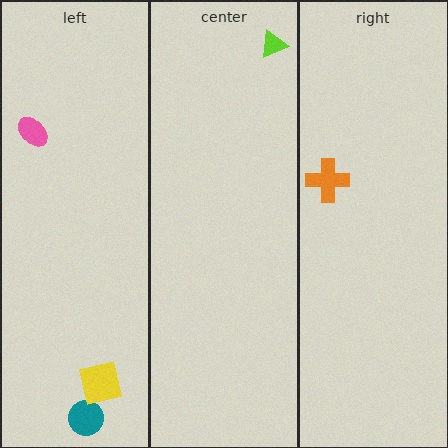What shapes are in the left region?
The teal circle, the pink ellipse, the yellow square.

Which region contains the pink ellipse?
The left region.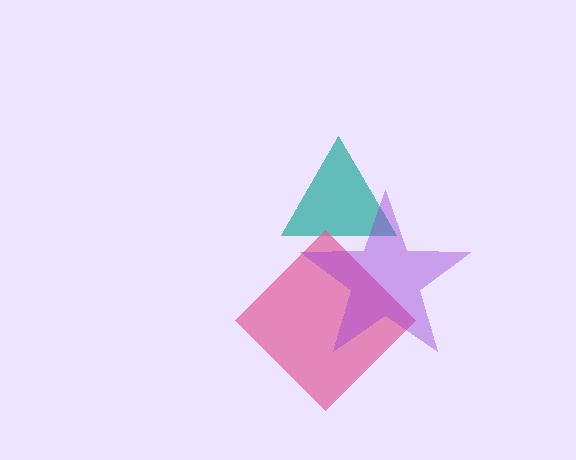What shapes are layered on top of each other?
The layered shapes are: a teal triangle, a pink diamond, a purple star.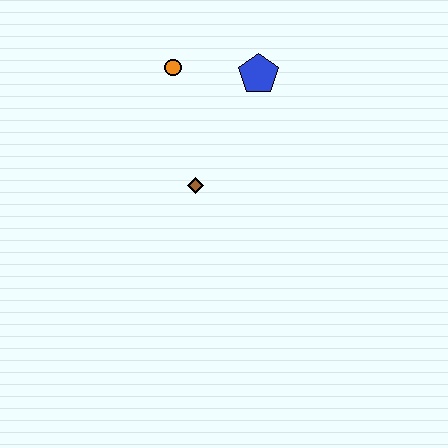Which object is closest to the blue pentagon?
The orange circle is closest to the blue pentagon.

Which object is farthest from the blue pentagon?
The brown diamond is farthest from the blue pentagon.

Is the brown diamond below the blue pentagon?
Yes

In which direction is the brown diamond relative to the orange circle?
The brown diamond is below the orange circle.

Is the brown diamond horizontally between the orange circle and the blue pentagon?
Yes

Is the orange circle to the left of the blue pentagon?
Yes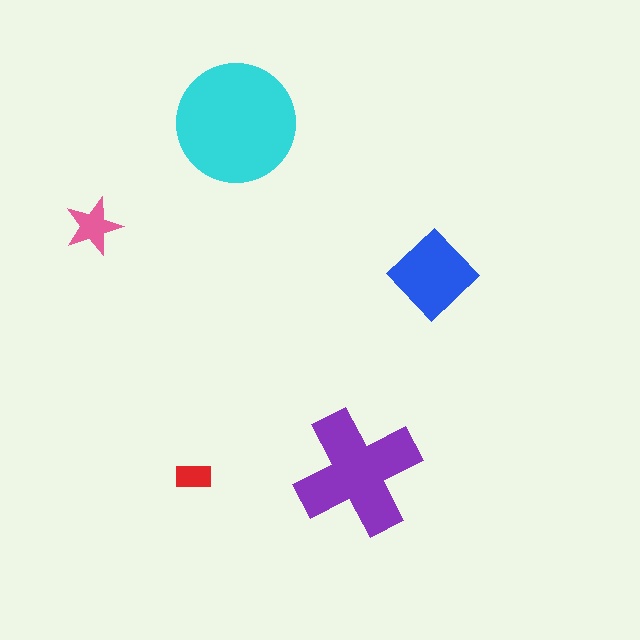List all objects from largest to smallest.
The cyan circle, the purple cross, the blue diamond, the pink star, the red rectangle.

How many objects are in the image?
There are 5 objects in the image.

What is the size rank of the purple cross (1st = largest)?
2nd.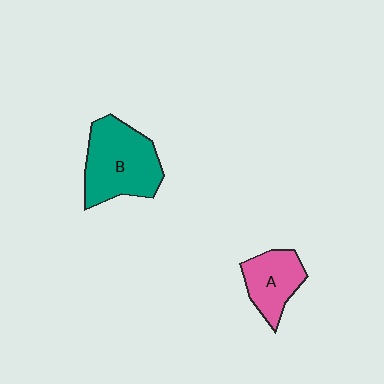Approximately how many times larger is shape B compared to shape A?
Approximately 1.6 times.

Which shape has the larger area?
Shape B (teal).